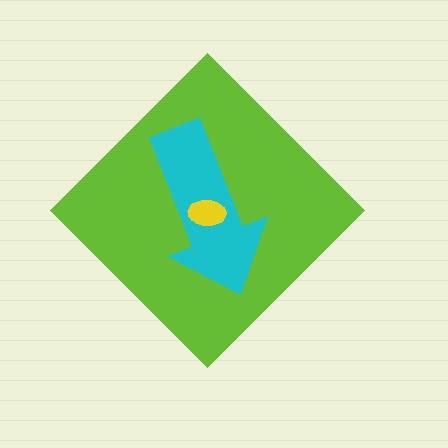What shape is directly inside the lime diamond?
The cyan arrow.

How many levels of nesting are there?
3.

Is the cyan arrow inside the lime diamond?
Yes.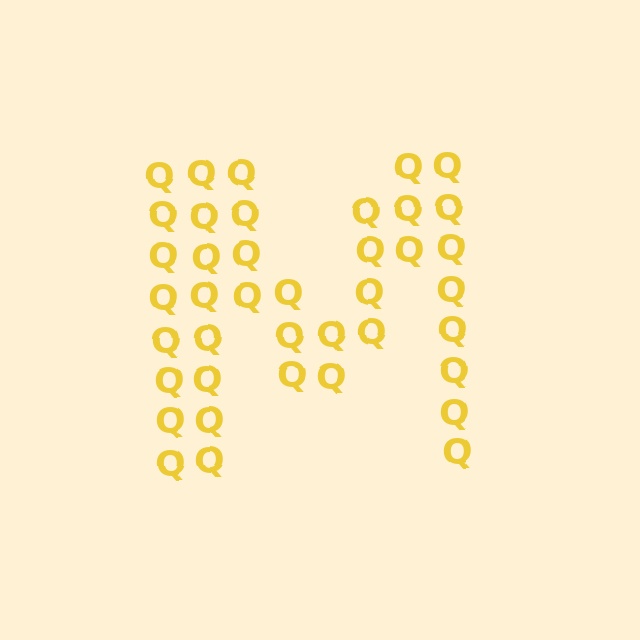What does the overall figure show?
The overall figure shows the letter M.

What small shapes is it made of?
It is made of small letter Q's.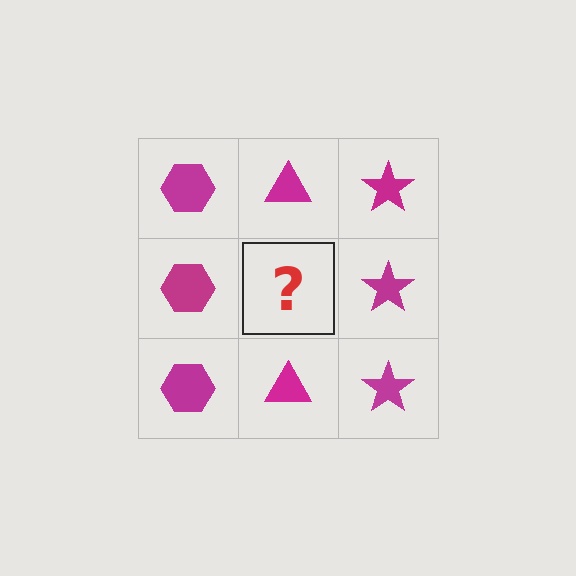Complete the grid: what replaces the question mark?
The question mark should be replaced with a magenta triangle.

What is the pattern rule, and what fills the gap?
The rule is that each column has a consistent shape. The gap should be filled with a magenta triangle.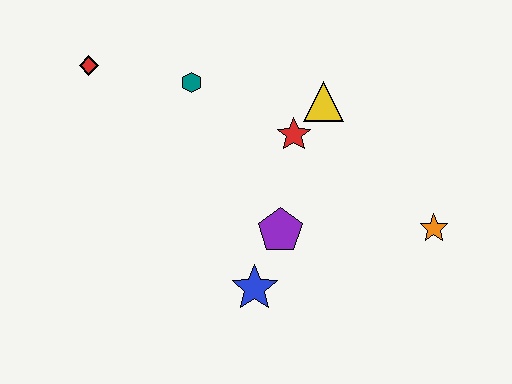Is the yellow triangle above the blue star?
Yes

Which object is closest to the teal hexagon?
The red diamond is closest to the teal hexagon.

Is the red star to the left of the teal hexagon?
No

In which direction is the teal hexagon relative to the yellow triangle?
The teal hexagon is to the left of the yellow triangle.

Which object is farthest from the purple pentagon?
The red diamond is farthest from the purple pentagon.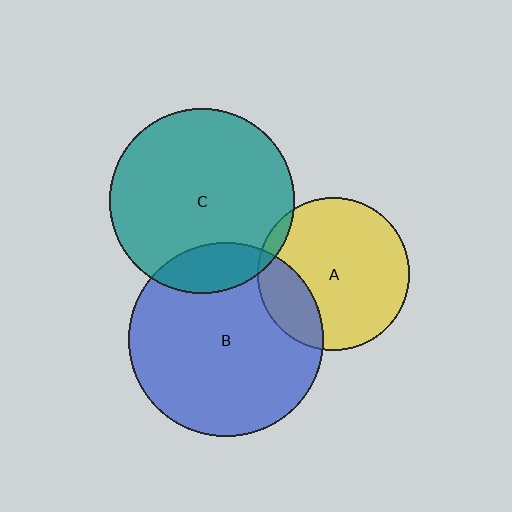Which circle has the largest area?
Circle B (blue).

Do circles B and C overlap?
Yes.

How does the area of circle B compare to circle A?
Approximately 1.6 times.